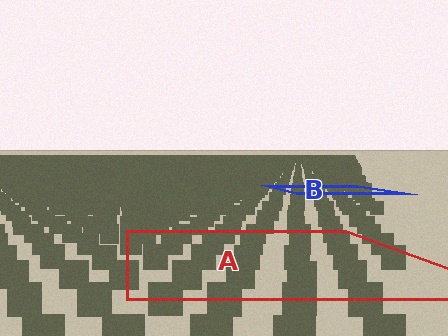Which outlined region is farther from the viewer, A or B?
Region B is farther from the viewer — the texture elements inside it appear smaller and more densely packed.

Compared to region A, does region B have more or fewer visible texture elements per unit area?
Region B has more texture elements per unit area — they are packed more densely because it is farther away.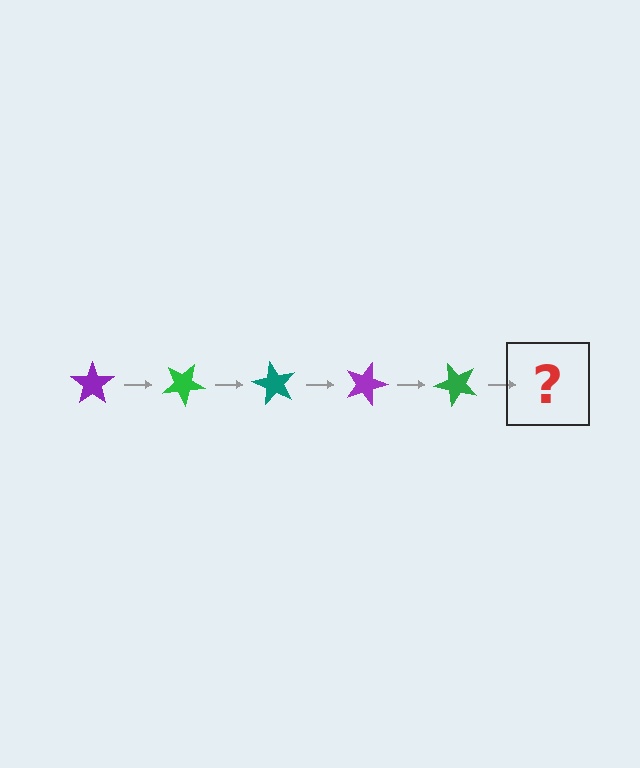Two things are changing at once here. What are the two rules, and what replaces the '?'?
The two rules are that it rotates 30 degrees each step and the color cycles through purple, green, and teal. The '?' should be a teal star, rotated 150 degrees from the start.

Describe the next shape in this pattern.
It should be a teal star, rotated 150 degrees from the start.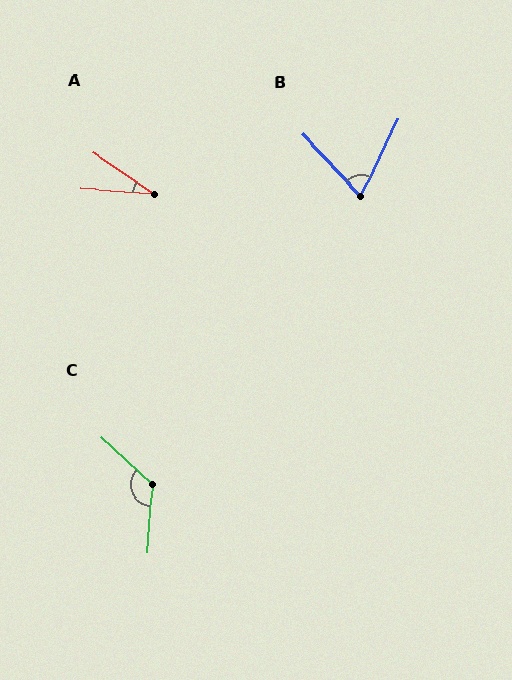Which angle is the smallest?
A, at approximately 30 degrees.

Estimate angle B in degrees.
Approximately 69 degrees.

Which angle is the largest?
C, at approximately 129 degrees.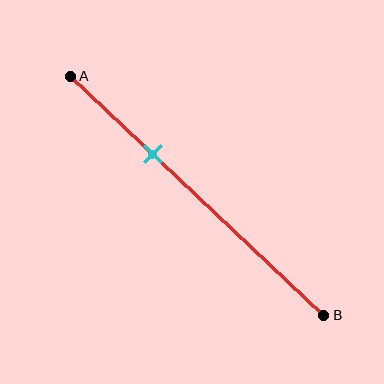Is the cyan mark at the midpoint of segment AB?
No, the mark is at about 35% from A, not at the 50% midpoint.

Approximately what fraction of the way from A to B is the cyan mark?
The cyan mark is approximately 35% of the way from A to B.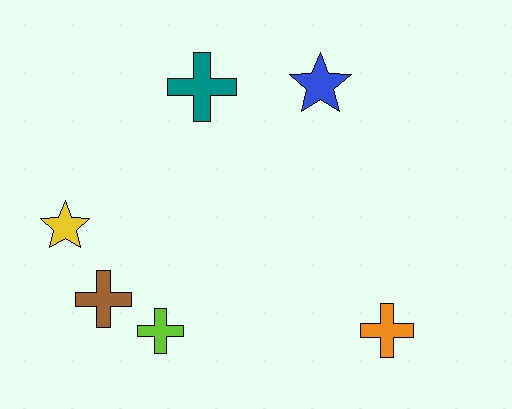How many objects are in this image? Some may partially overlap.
There are 6 objects.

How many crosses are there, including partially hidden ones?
There are 4 crosses.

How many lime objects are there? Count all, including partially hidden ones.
There is 1 lime object.